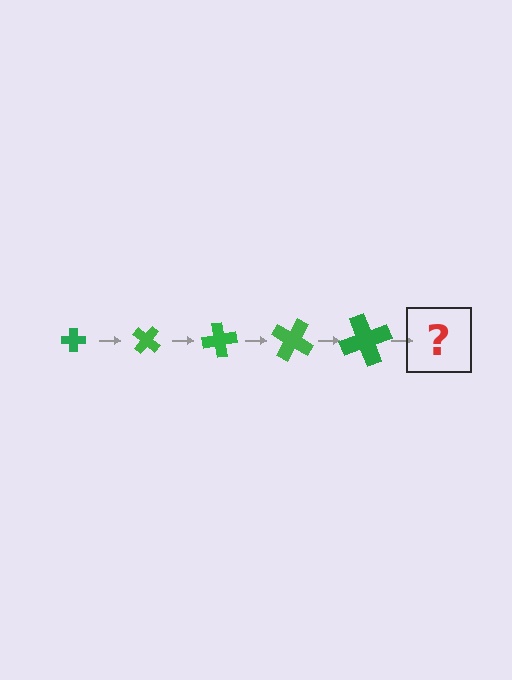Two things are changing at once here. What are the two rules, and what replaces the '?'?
The two rules are that the cross grows larger each step and it rotates 40 degrees each step. The '?' should be a cross, larger than the previous one and rotated 200 degrees from the start.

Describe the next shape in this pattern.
It should be a cross, larger than the previous one and rotated 200 degrees from the start.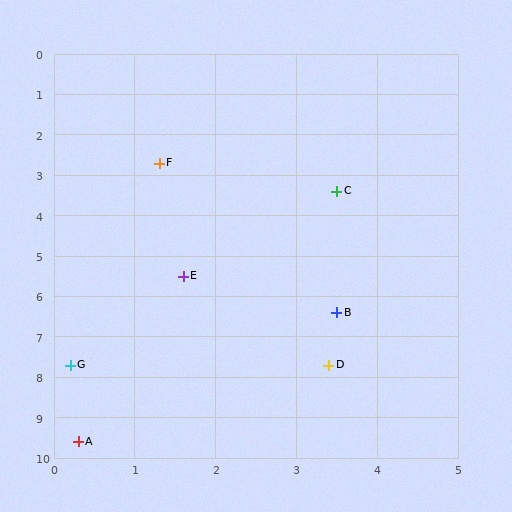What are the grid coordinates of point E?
Point E is at approximately (1.6, 5.5).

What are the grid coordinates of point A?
Point A is at approximately (0.3, 9.6).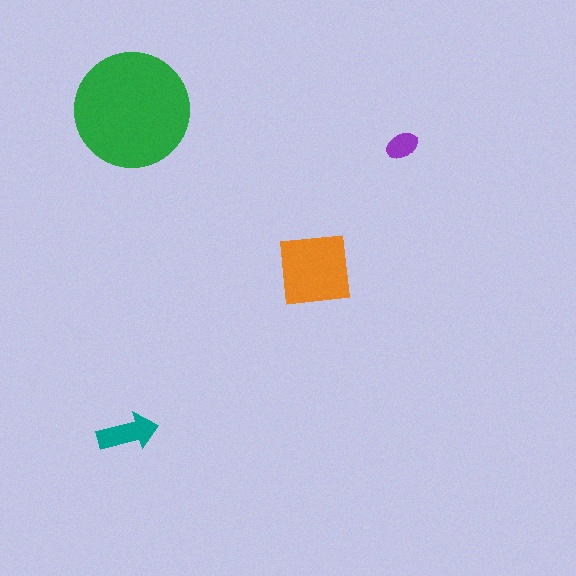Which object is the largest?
The green circle.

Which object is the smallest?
The purple ellipse.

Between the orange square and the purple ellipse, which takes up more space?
The orange square.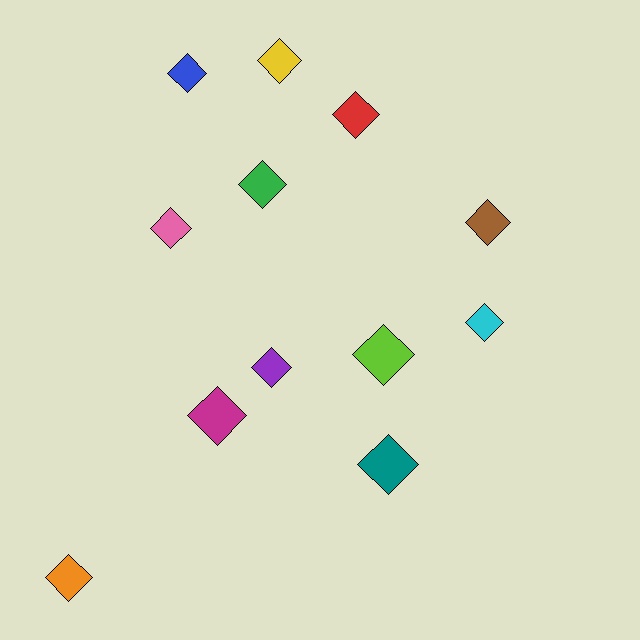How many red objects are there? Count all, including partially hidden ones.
There is 1 red object.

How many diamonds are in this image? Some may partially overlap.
There are 12 diamonds.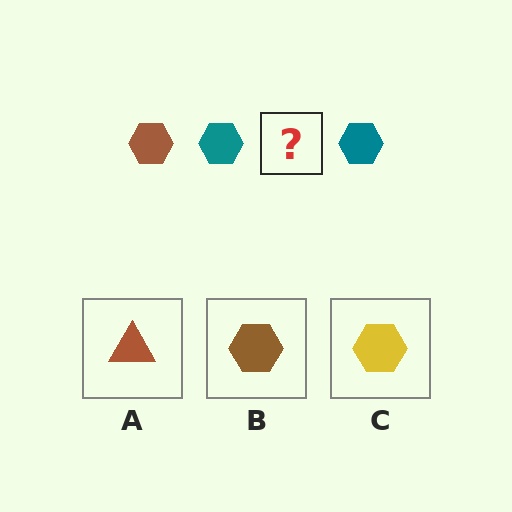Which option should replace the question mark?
Option B.